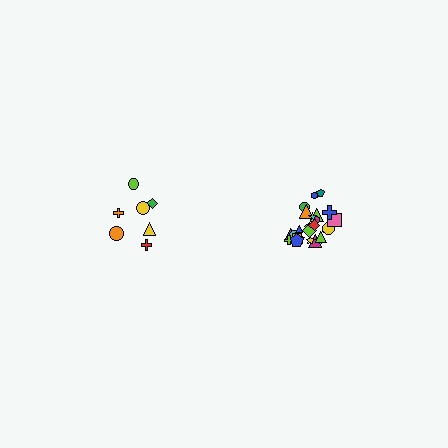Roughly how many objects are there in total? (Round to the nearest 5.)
Roughly 30 objects in total.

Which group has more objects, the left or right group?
The right group.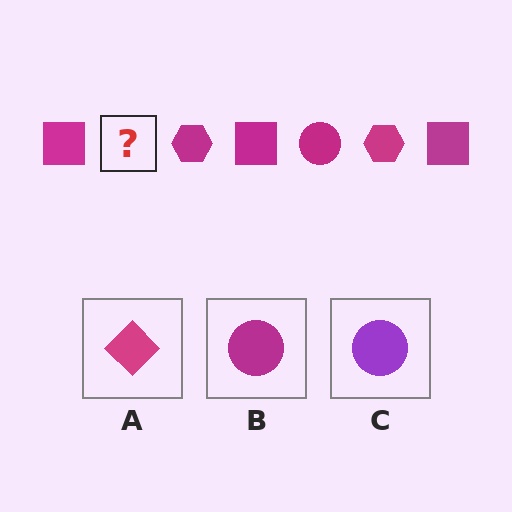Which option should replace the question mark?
Option B.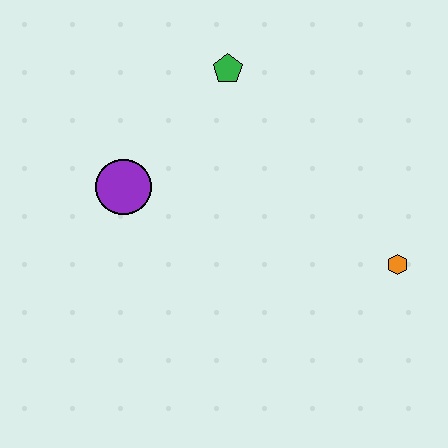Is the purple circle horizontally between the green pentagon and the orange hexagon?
No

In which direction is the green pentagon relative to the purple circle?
The green pentagon is above the purple circle.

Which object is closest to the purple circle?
The green pentagon is closest to the purple circle.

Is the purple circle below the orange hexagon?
No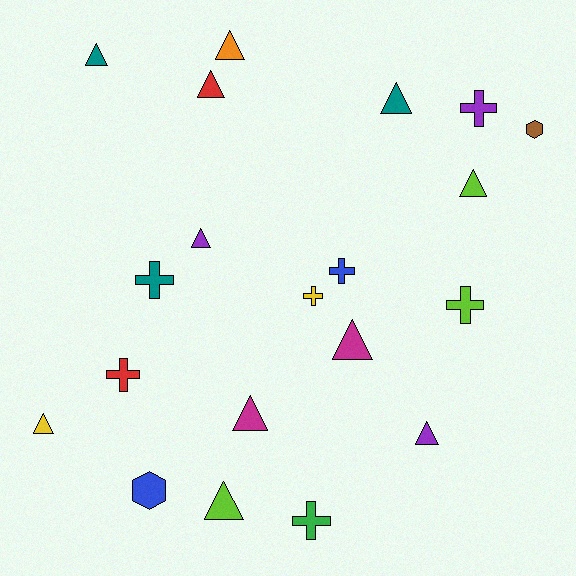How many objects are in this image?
There are 20 objects.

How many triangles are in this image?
There are 11 triangles.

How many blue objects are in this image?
There are 2 blue objects.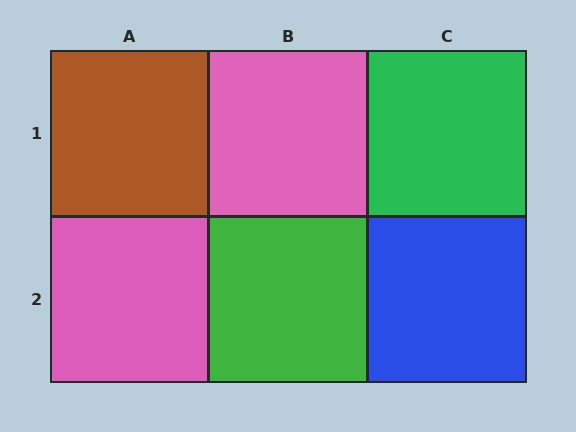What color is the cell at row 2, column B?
Green.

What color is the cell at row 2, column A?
Pink.